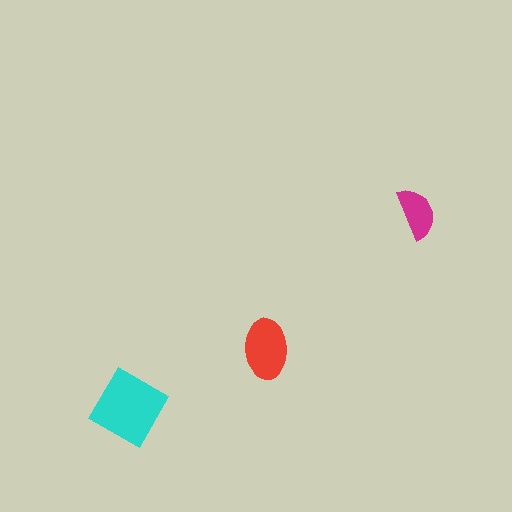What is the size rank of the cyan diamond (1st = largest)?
1st.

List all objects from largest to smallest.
The cyan diamond, the red ellipse, the magenta semicircle.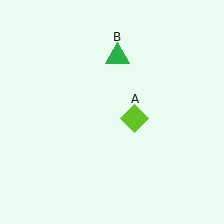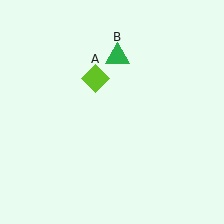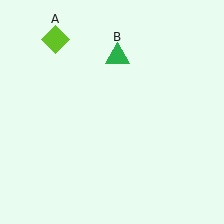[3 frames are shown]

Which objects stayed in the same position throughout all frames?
Green triangle (object B) remained stationary.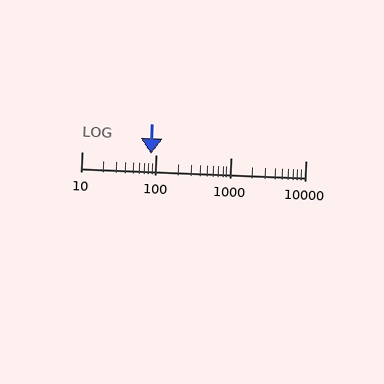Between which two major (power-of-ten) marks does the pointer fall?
The pointer is between 10 and 100.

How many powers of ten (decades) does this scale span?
The scale spans 3 decades, from 10 to 10000.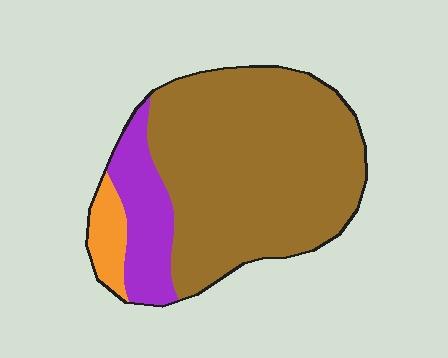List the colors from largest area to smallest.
From largest to smallest: brown, purple, orange.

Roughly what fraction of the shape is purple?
Purple covers about 15% of the shape.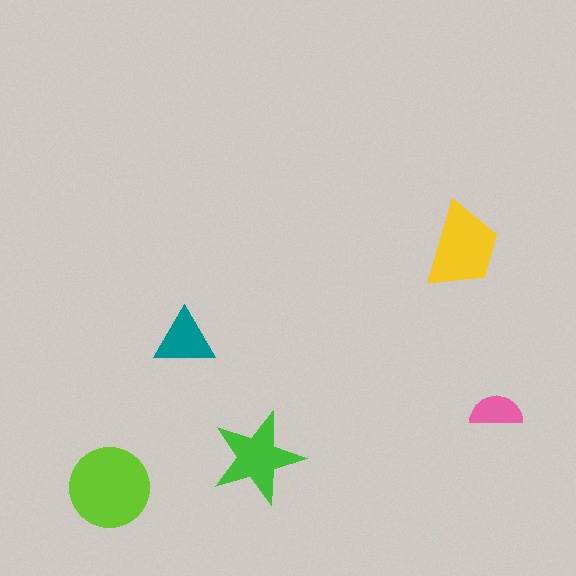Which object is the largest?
The lime circle.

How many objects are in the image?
There are 5 objects in the image.